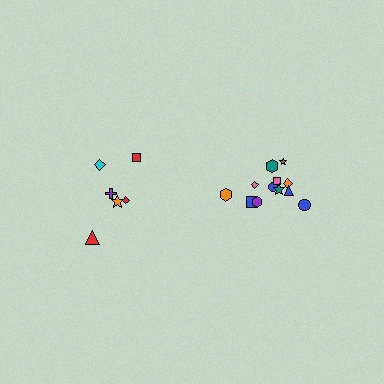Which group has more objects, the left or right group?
The right group.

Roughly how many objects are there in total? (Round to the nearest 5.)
Roughly 20 objects in total.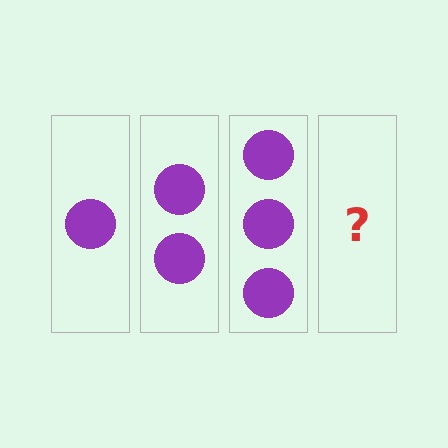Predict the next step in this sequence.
The next step is 4 circles.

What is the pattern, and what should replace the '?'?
The pattern is that each step adds one more circle. The '?' should be 4 circles.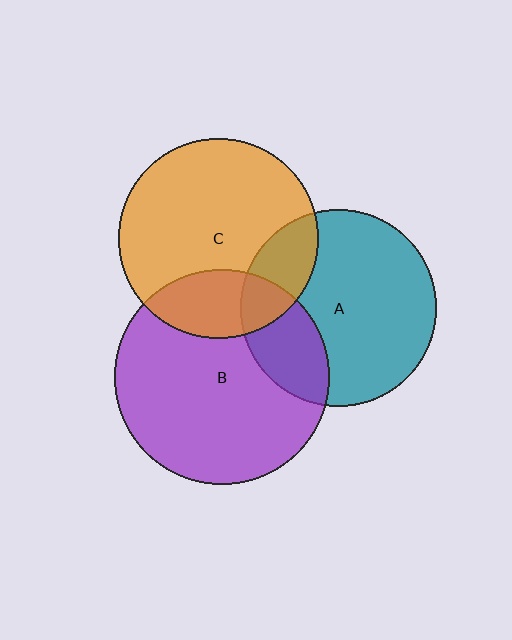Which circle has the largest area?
Circle B (purple).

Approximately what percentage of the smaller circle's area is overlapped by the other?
Approximately 25%.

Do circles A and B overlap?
Yes.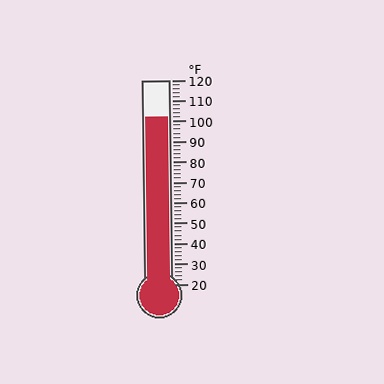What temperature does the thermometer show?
The thermometer shows approximately 102°F.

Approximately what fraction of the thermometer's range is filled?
The thermometer is filled to approximately 80% of its range.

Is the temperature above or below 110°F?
The temperature is below 110°F.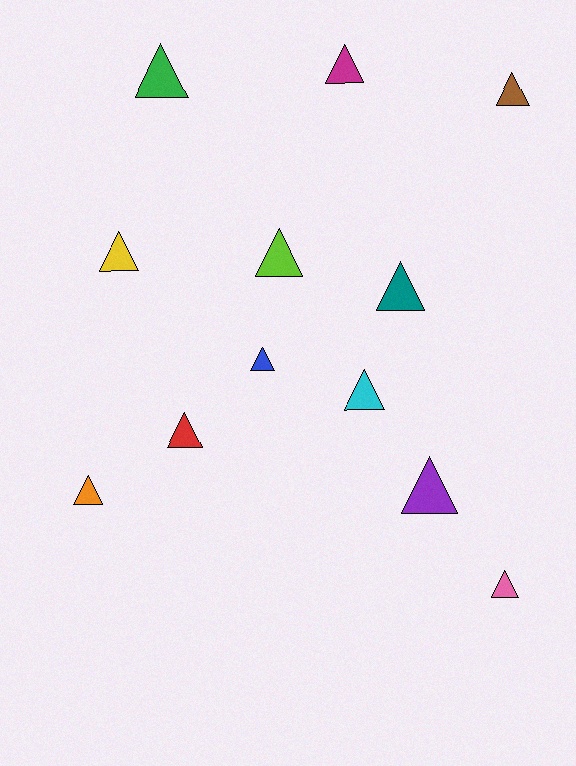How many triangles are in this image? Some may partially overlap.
There are 12 triangles.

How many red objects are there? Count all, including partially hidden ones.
There is 1 red object.